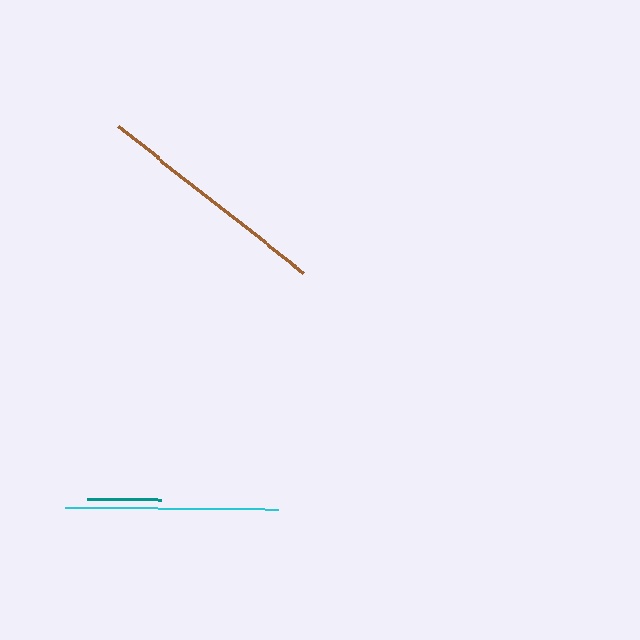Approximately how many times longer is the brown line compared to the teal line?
The brown line is approximately 3.2 times the length of the teal line.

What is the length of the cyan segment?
The cyan segment is approximately 214 pixels long.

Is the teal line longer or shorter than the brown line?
The brown line is longer than the teal line.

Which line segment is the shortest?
The teal line is the shortest at approximately 74 pixels.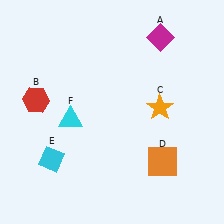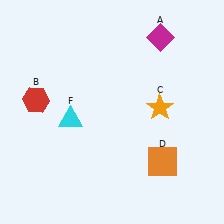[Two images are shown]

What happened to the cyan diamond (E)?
The cyan diamond (E) was removed in Image 2. It was in the bottom-left area of Image 1.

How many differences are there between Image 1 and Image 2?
There is 1 difference between the two images.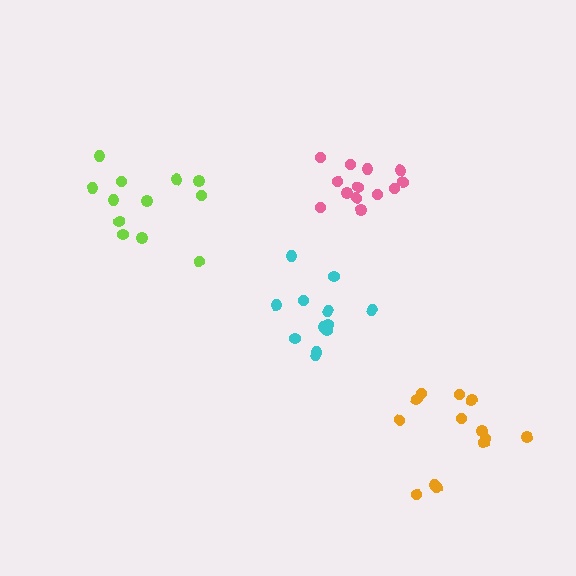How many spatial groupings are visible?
There are 4 spatial groupings.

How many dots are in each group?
Group 1: 13 dots, Group 2: 13 dots, Group 3: 12 dots, Group 4: 12 dots (50 total).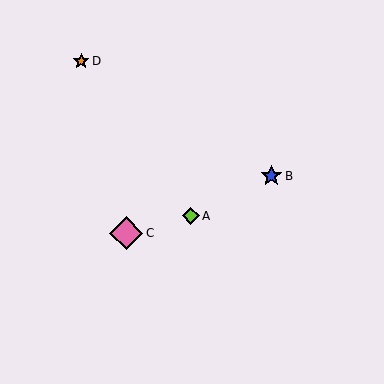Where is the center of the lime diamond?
The center of the lime diamond is at (191, 216).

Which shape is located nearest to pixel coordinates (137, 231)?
The pink diamond (labeled C) at (126, 233) is nearest to that location.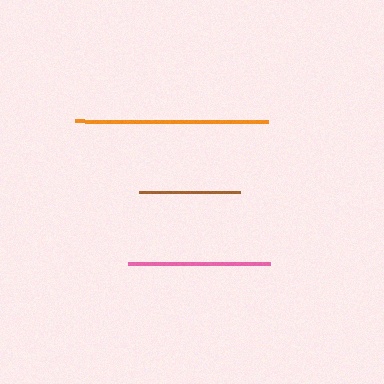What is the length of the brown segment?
The brown segment is approximately 101 pixels long.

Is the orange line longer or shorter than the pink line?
The orange line is longer than the pink line.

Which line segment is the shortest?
The brown line is the shortest at approximately 101 pixels.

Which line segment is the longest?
The orange line is the longest at approximately 193 pixels.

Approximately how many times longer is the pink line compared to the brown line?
The pink line is approximately 1.4 times the length of the brown line.